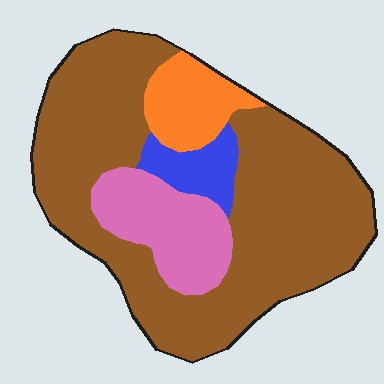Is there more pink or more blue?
Pink.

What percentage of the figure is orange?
Orange covers around 10% of the figure.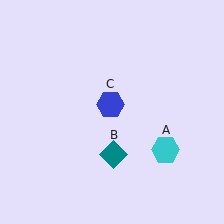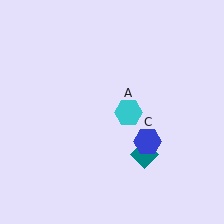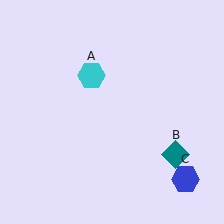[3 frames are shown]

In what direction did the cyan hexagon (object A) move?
The cyan hexagon (object A) moved up and to the left.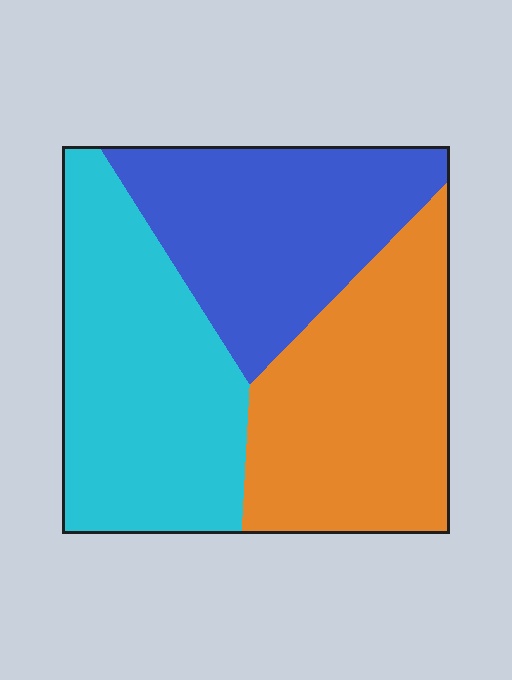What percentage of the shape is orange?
Orange takes up about one third (1/3) of the shape.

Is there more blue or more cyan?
Cyan.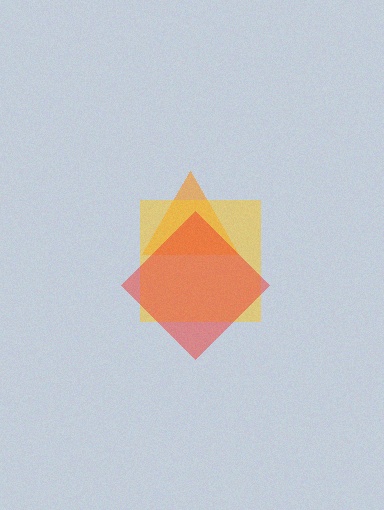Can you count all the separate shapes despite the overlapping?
Yes, there are 3 separate shapes.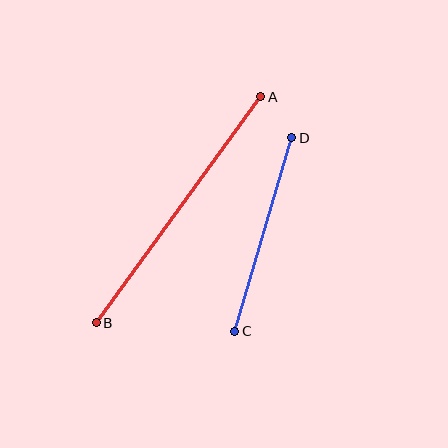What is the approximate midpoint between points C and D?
The midpoint is at approximately (263, 235) pixels.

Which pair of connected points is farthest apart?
Points A and B are farthest apart.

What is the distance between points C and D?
The distance is approximately 202 pixels.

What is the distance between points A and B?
The distance is approximately 279 pixels.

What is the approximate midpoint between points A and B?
The midpoint is at approximately (179, 210) pixels.